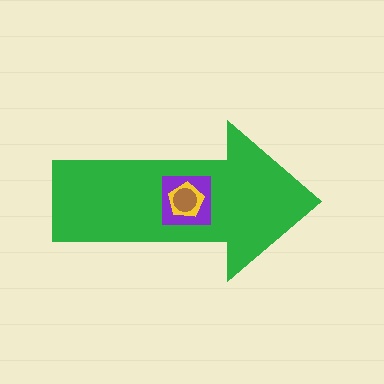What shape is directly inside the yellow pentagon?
The brown circle.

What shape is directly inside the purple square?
The yellow pentagon.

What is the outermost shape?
The green arrow.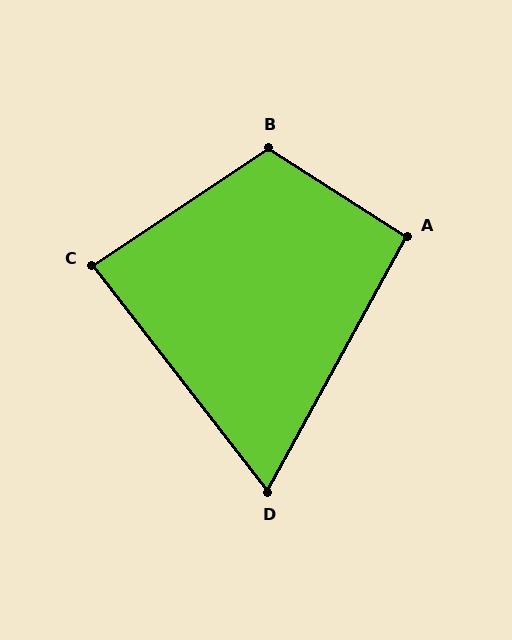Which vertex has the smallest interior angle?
D, at approximately 67 degrees.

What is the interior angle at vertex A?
Approximately 94 degrees (approximately right).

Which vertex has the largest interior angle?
B, at approximately 113 degrees.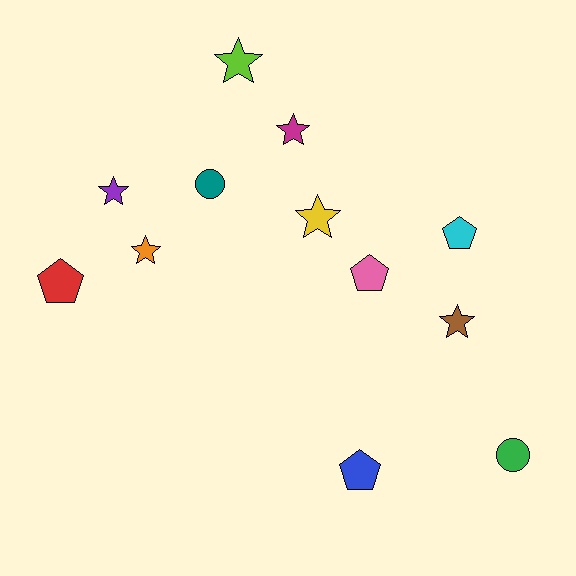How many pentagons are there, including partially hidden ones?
There are 4 pentagons.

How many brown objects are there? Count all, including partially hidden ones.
There is 1 brown object.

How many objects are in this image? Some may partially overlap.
There are 12 objects.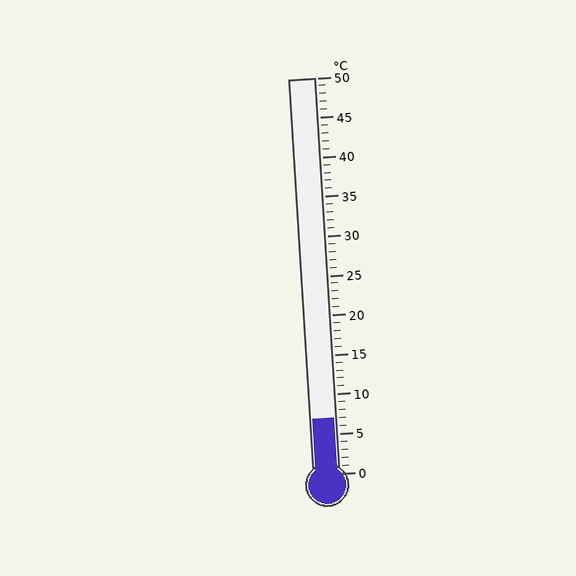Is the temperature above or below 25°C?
The temperature is below 25°C.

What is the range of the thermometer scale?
The thermometer scale ranges from 0°C to 50°C.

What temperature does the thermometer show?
The thermometer shows approximately 7°C.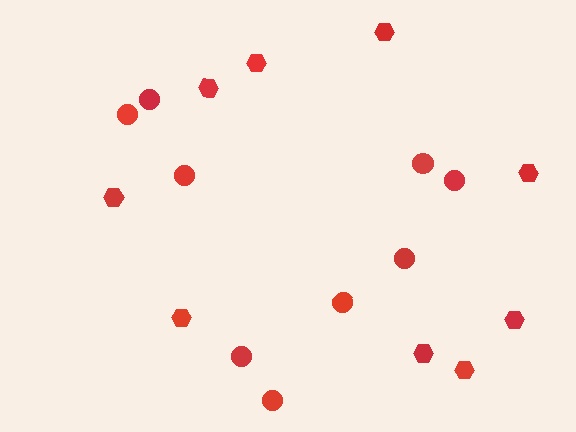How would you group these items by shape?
There are 2 groups: one group of hexagons (9) and one group of circles (9).